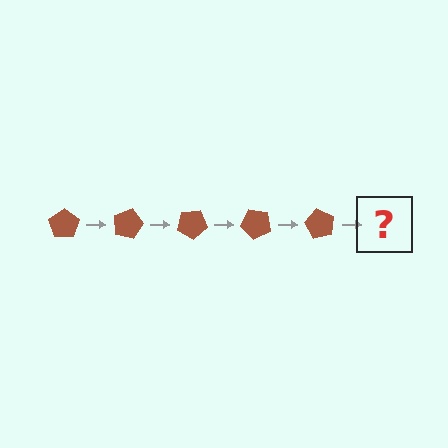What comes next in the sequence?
The next element should be a brown pentagon rotated 75 degrees.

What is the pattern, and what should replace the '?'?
The pattern is that the pentagon rotates 15 degrees each step. The '?' should be a brown pentagon rotated 75 degrees.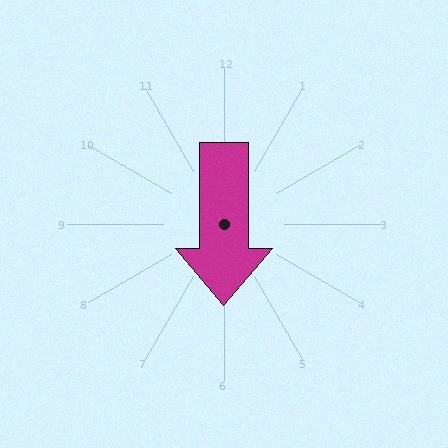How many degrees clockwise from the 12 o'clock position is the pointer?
Approximately 180 degrees.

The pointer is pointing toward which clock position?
Roughly 6 o'clock.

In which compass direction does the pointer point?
South.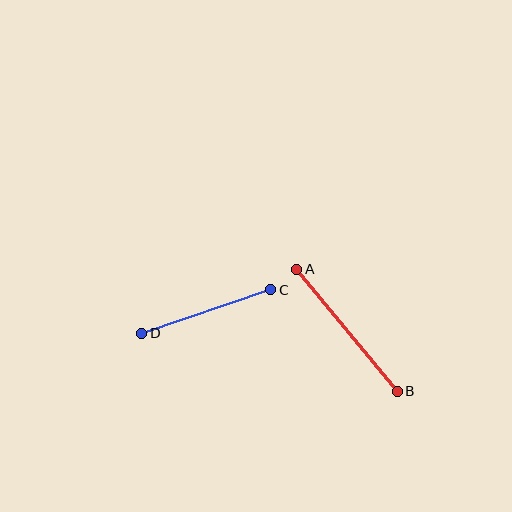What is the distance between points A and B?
The distance is approximately 158 pixels.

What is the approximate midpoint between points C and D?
The midpoint is at approximately (206, 312) pixels.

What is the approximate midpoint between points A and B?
The midpoint is at approximately (347, 330) pixels.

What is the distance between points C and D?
The distance is approximately 136 pixels.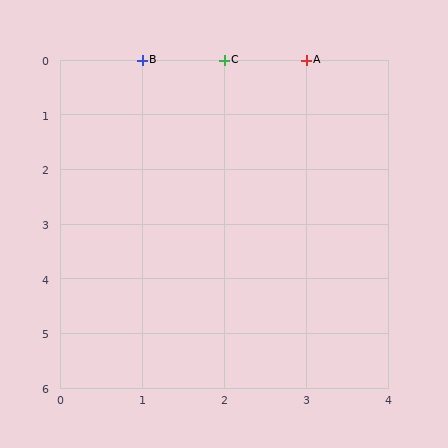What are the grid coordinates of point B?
Point B is at grid coordinates (1, 0).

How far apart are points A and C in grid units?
Points A and C are 1 column apart.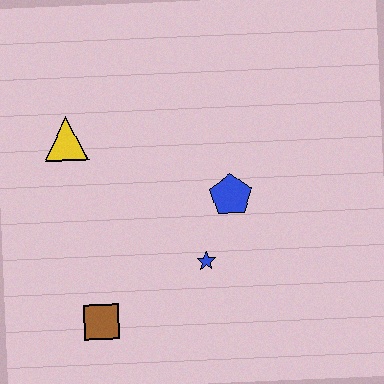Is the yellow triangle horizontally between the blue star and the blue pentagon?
No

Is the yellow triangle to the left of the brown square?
Yes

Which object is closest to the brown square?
The blue star is closest to the brown square.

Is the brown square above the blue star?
No